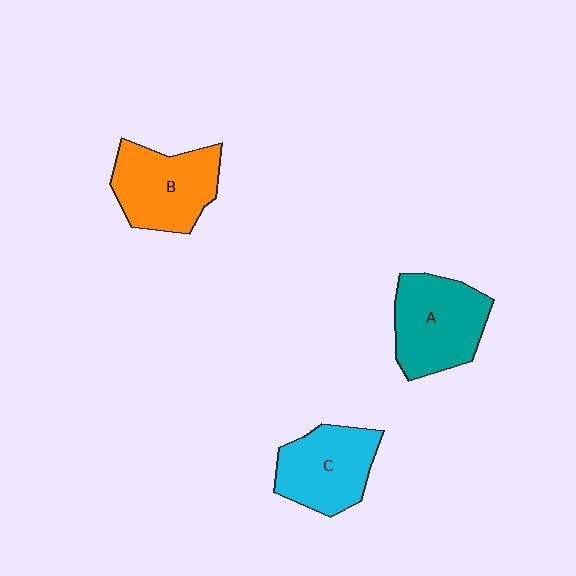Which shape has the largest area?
Shape A (teal).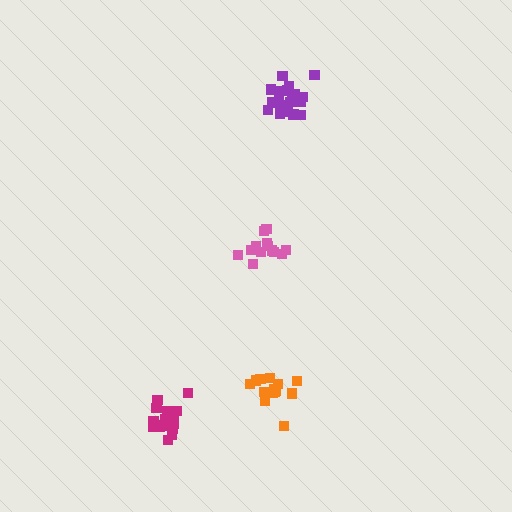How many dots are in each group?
Group 1: 18 dots, Group 2: 15 dots, Group 3: 20 dots, Group 4: 15 dots (68 total).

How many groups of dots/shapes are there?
There are 4 groups.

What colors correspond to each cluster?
The clusters are colored: magenta, pink, purple, orange.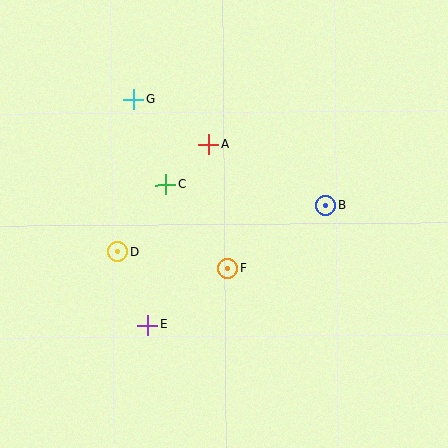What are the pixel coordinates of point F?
Point F is at (228, 268).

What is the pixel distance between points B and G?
The distance between B and G is 219 pixels.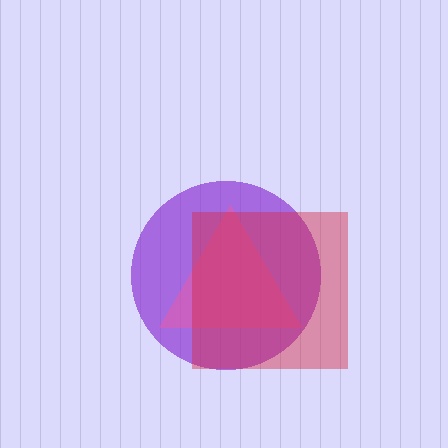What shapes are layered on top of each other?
The layered shapes are: a purple circle, a pink triangle, a red square.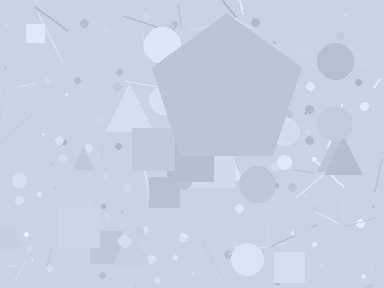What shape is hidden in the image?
A pentagon is hidden in the image.